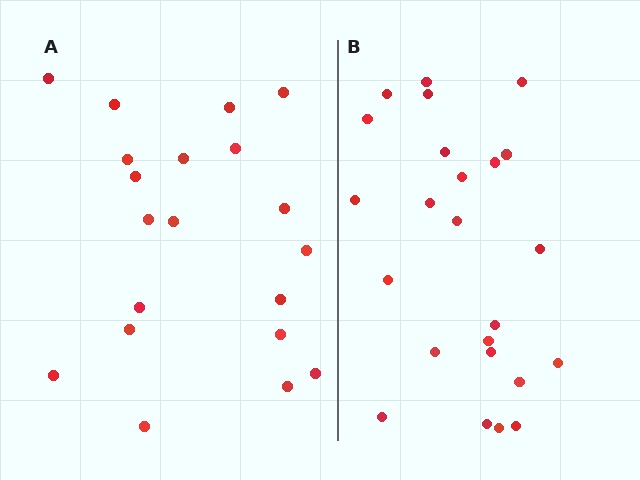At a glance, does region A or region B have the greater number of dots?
Region B (the right region) has more dots.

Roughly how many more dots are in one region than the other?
Region B has about 4 more dots than region A.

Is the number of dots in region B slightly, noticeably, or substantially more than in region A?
Region B has only slightly more — the two regions are fairly close. The ratio is roughly 1.2 to 1.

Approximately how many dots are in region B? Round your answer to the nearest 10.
About 20 dots. (The exact count is 24, which rounds to 20.)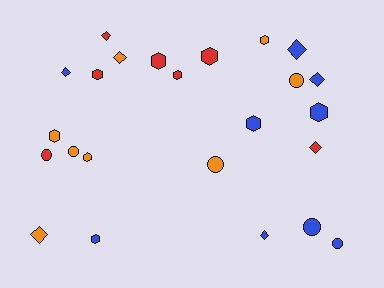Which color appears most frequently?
Blue, with 9 objects.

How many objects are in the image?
There are 24 objects.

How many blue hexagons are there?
There are 3 blue hexagons.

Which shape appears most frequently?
Hexagon, with 10 objects.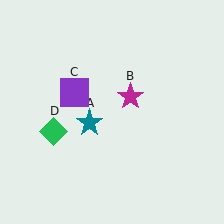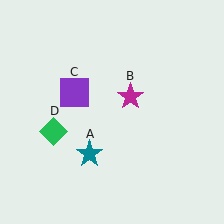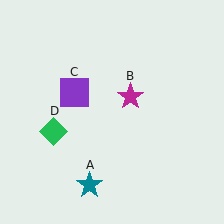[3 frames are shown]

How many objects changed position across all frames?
1 object changed position: teal star (object A).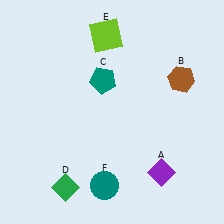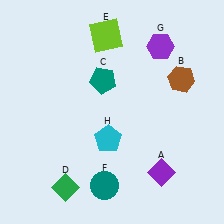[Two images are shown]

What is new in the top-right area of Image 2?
A purple hexagon (G) was added in the top-right area of Image 2.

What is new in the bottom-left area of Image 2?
A cyan pentagon (H) was added in the bottom-left area of Image 2.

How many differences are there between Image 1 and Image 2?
There are 2 differences between the two images.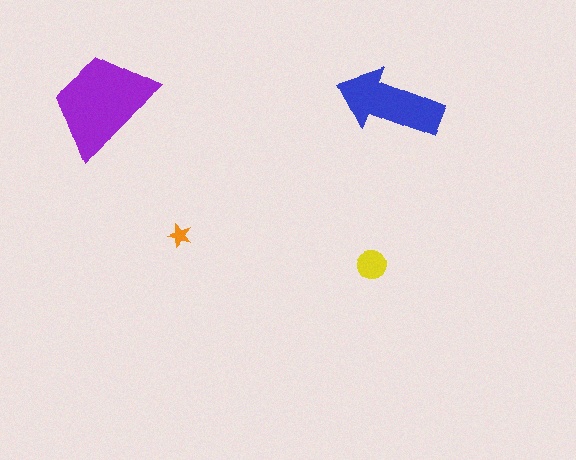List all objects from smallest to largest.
The orange star, the yellow circle, the blue arrow, the purple trapezoid.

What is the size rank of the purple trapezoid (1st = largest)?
1st.